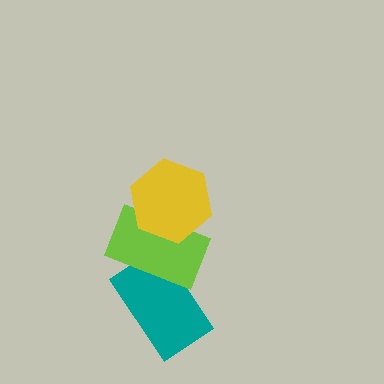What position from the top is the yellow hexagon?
The yellow hexagon is 1st from the top.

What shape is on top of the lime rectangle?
The yellow hexagon is on top of the lime rectangle.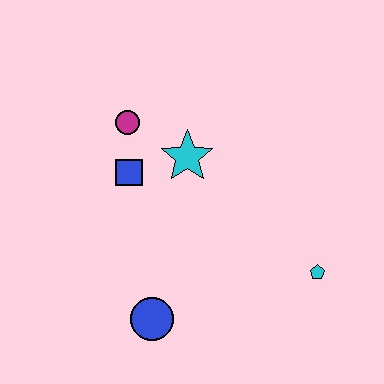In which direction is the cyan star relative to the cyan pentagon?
The cyan star is to the left of the cyan pentagon.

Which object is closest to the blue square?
The magenta circle is closest to the blue square.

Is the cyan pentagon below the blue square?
Yes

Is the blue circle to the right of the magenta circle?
Yes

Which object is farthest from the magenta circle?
The cyan pentagon is farthest from the magenta circle.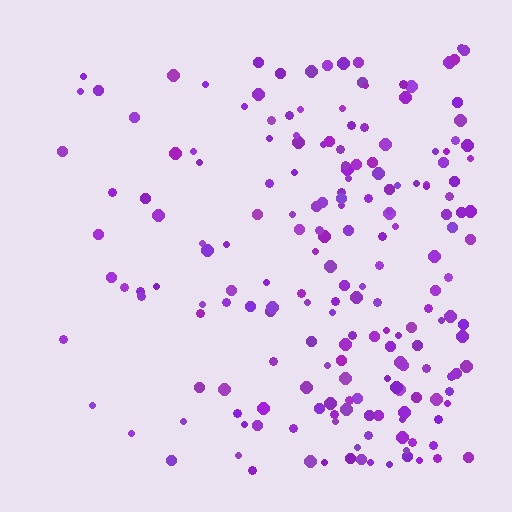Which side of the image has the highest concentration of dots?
The right.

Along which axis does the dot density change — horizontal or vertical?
Horizontal.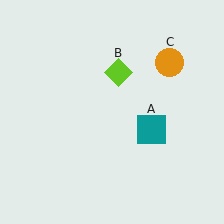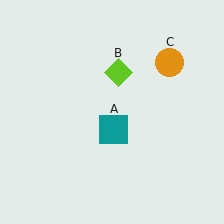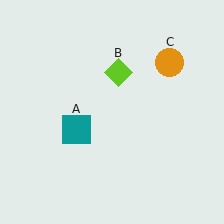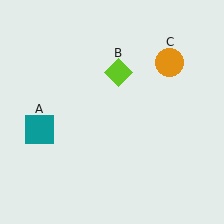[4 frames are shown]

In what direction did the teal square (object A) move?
The teal square (object A) moved left.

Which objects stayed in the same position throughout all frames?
Lime diamond (object B) and orange circle (object C) remained stationary.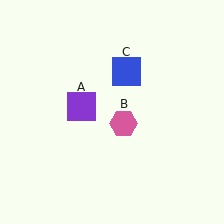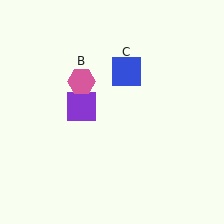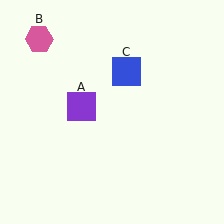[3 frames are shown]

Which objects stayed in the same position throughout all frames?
Purple square (object A) and blue square (object C) remained stationary.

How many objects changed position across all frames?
1 object changed position: pink hexagon (object B).